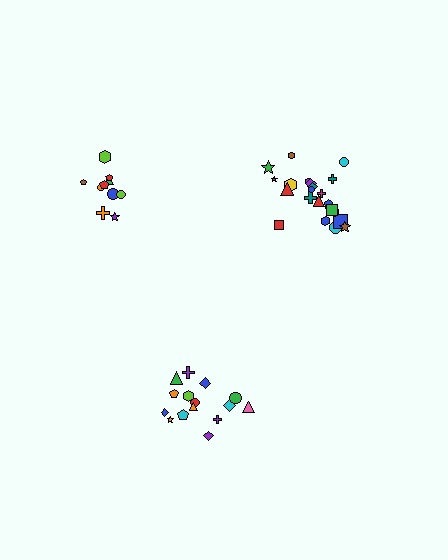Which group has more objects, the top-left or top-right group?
The top-right group.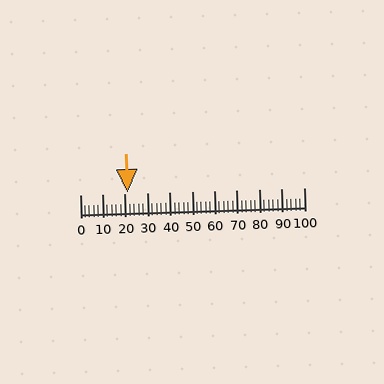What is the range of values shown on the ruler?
The ruler shows values from 0 to 100.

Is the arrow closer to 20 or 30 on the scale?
The arrow is closer to 20.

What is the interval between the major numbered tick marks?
The major tick marks are spaced 10 units apart.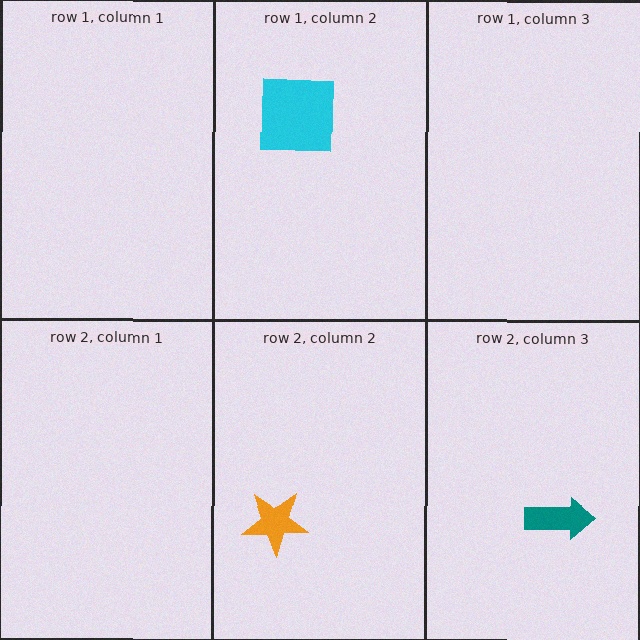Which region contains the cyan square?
The row 1, column 2 region.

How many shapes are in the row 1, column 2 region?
1.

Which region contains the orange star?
The row 2, column 2 region.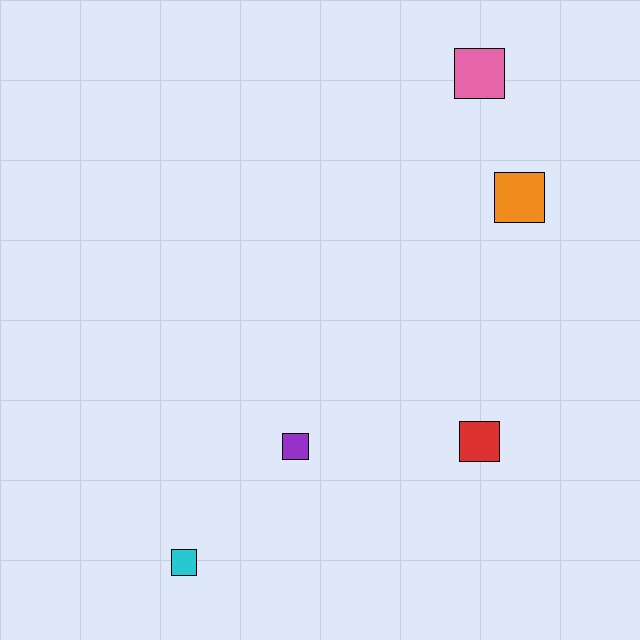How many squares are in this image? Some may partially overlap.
There are 5 squares.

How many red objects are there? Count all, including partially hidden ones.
There is 1 red object.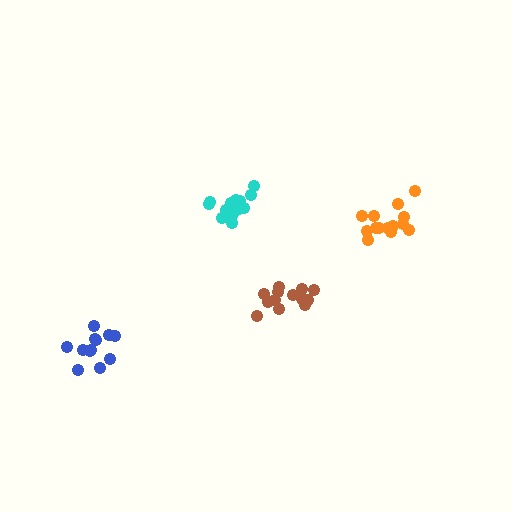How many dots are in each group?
Group 1: 12 dots, Group 2: 13 dots, Group 3: 14 dots, Group 4: 14 dots (53 total).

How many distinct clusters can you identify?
There are 4 distinct clusters.